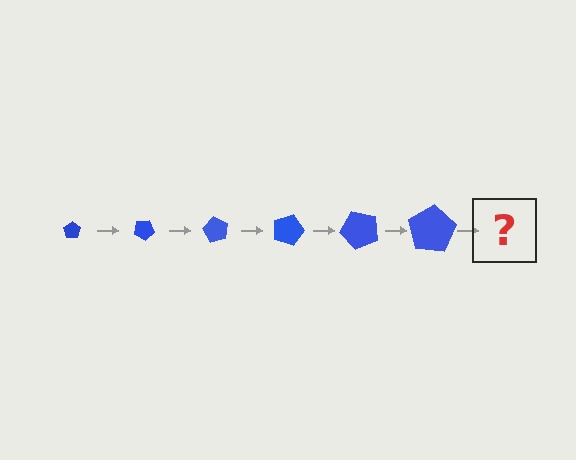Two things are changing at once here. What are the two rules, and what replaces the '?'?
The two rules are that the pentagon grows larger each step and it rotates 30 degrees each step. The '?' should be a pentagon, larger than the previous one and rotated 180 degrees from the start.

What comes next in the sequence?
The next element should be a pentagon, larger than the previous one and rotated 180 degrees from the start.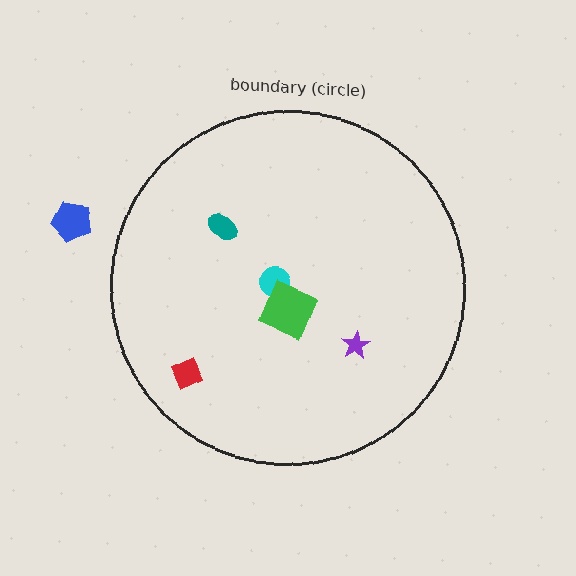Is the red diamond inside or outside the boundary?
Inside.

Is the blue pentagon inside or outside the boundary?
Outside.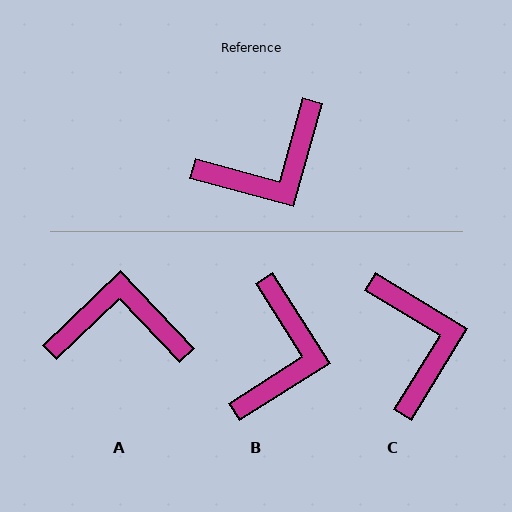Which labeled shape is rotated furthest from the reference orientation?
A, about 149 degrees away.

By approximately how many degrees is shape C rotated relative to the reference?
Approximately 74 degrees counter-clockwise.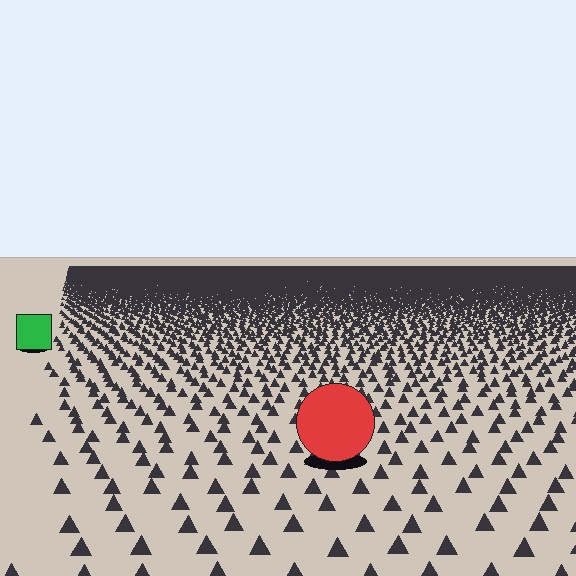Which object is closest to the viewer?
The red circle is closest. The texture marks near it are larger and more spread out.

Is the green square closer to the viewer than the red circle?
No. The red circle is closer — you can tell from the texture gradient: the ground texture is coarser near it.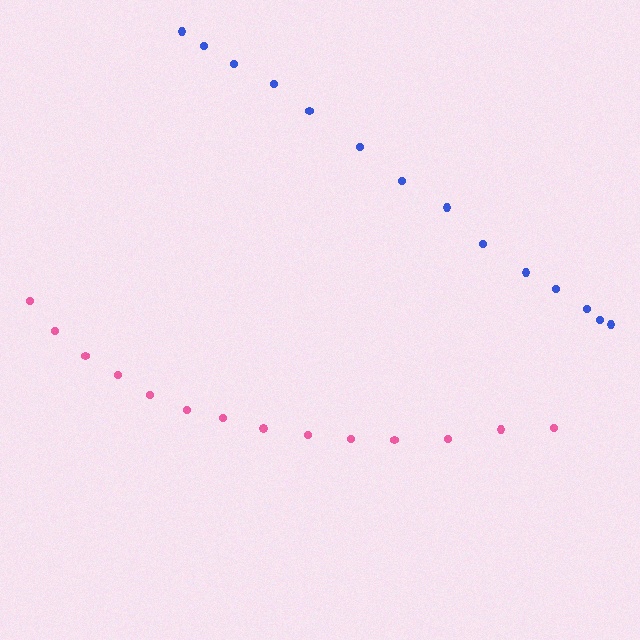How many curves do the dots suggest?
There are 2 distinct paths.